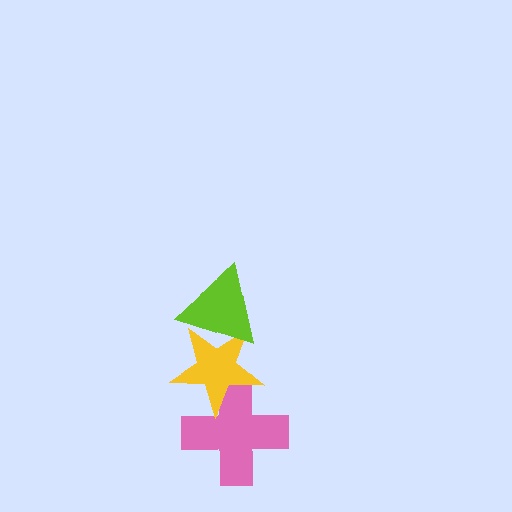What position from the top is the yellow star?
The yellow star is 2nd from the top.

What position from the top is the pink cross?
The pink cross is 3rd from the top.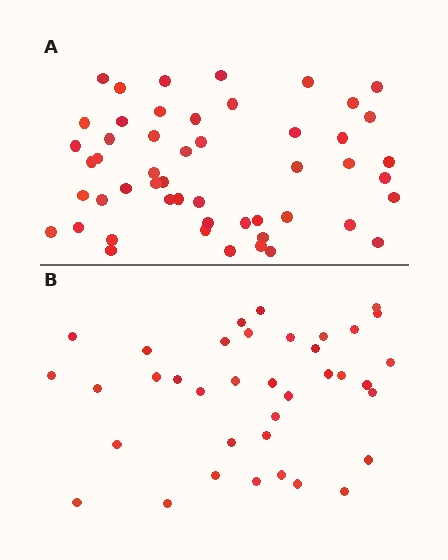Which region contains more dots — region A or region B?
Region A (the top region) has more dots.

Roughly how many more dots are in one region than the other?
Region A has approximately 15 more dots than region B.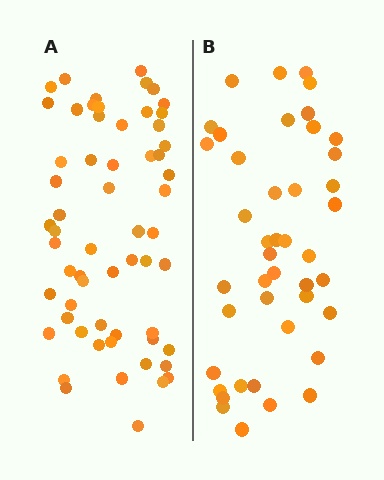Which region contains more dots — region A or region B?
Region A (the left region) has more dots.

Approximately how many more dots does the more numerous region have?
Region A has approximately 15 more dots than region B.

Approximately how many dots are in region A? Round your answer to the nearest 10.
About 60 dots.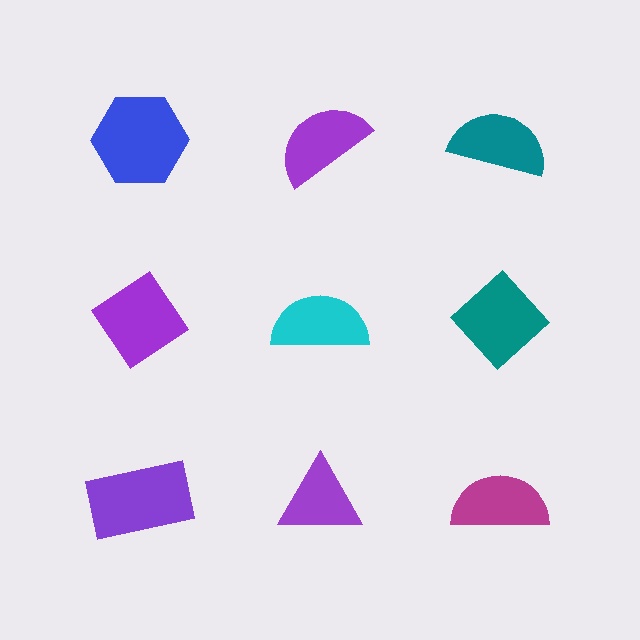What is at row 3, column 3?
A magenta semicircle.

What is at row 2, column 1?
A purple diamond.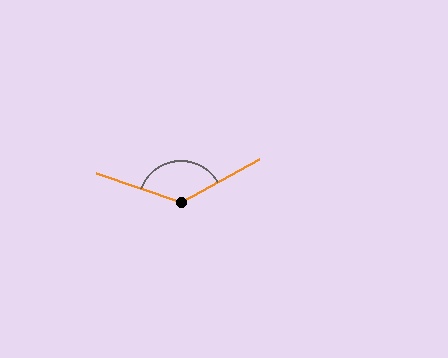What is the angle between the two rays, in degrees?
Approximately 132 degrees.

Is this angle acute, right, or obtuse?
It is obtuse.